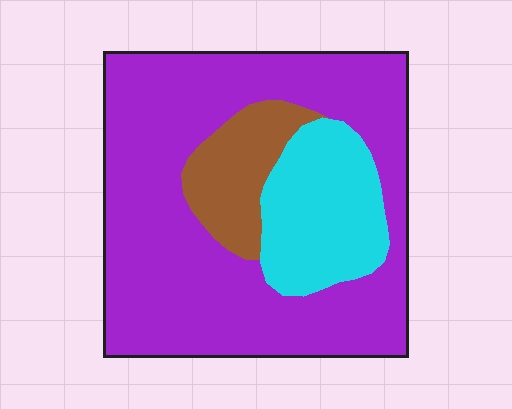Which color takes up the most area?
Purple, at roughly 70%.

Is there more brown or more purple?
Purple.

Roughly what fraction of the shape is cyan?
Cyan takes up between a sixth and a third of the shape.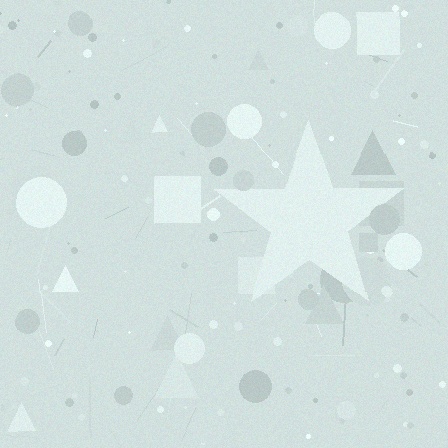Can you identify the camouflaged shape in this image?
The camouflaged shape is a star.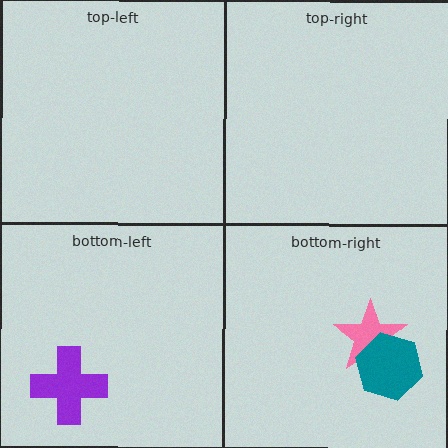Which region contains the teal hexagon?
The bottom-right region.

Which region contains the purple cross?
The bottom-left region.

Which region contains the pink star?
The bottom-right region.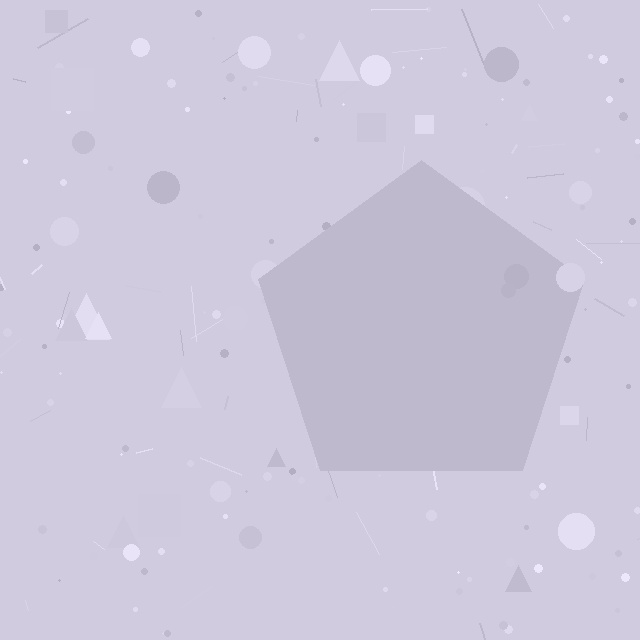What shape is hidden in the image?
A pentagon is hidden in the image.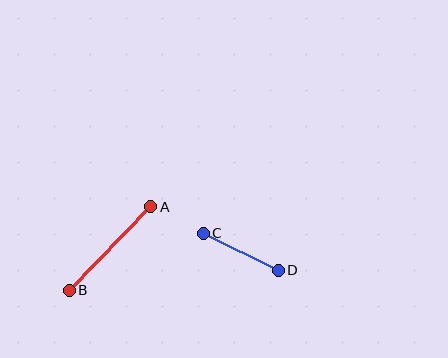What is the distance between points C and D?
The distance is approximately 84 pixels.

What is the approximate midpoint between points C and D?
The midpoint is at approximately (241, 252) pixels.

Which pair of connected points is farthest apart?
Points A and B are farthest apart.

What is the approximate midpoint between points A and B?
The midpoint is at approximately (110, 249) pixels.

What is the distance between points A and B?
The distance is approximately 116 pixels.